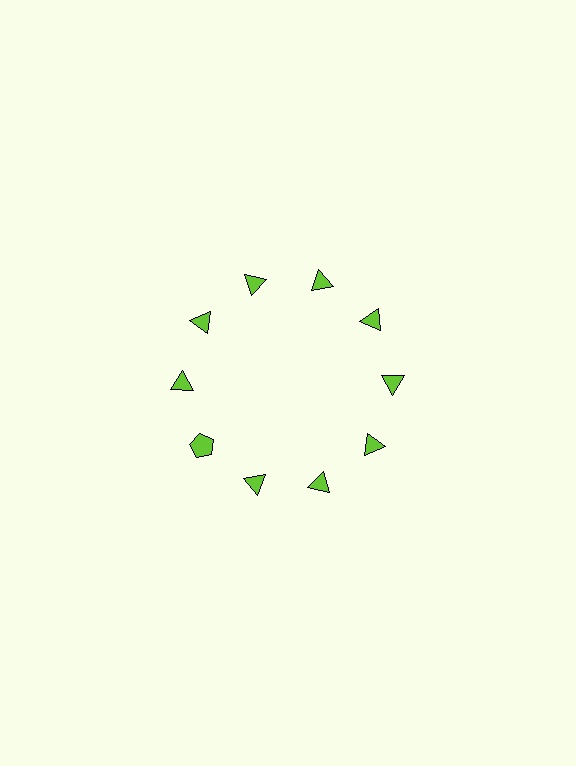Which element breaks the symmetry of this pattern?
The lime pentagon at roughly the 8 o'clock position breaks the symmetry. All other shapes are lime triangles.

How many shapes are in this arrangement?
There are 10 shapes arranged in a ring pattern.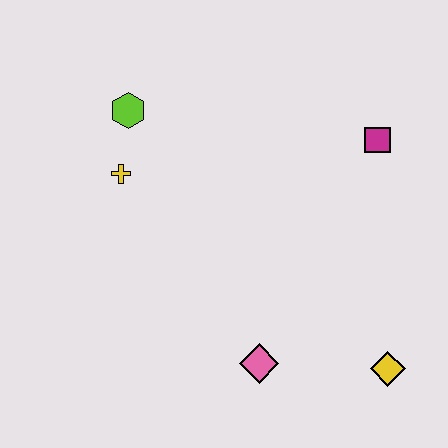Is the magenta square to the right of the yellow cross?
Yes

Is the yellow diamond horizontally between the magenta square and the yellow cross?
No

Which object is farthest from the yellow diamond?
The lime hexagon is farthest from the yellow diamond.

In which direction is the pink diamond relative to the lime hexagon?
The pink diamond is below the lime hexagon.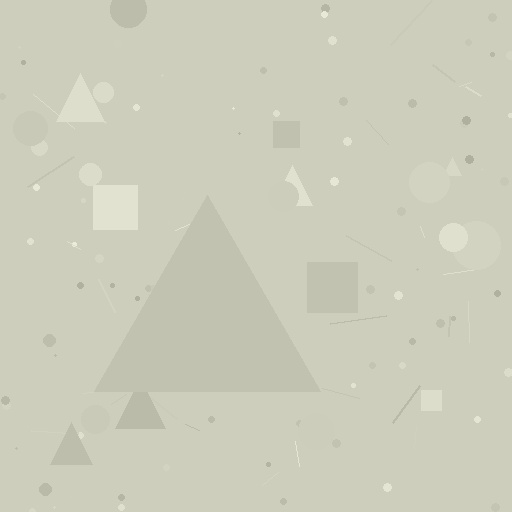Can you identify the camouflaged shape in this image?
The camouflaged shape is a triangle.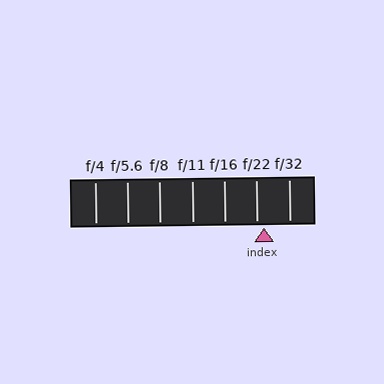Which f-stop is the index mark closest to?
The index mark is closest to f/22.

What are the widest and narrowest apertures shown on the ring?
The widest aperture shown is f/4 and the narrowest is f/32.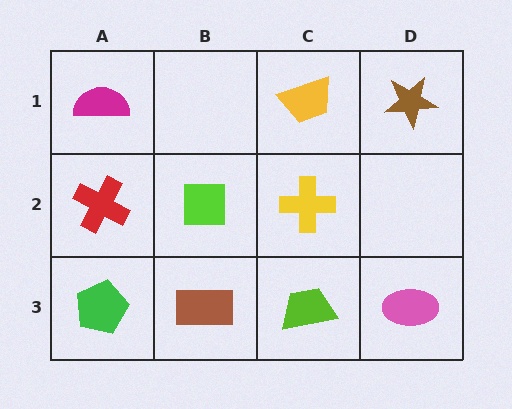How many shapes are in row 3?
4 shapes.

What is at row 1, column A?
A magenta semicircle.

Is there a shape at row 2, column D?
No, that cell is empty.